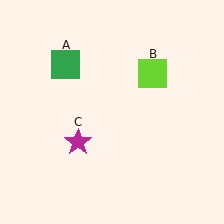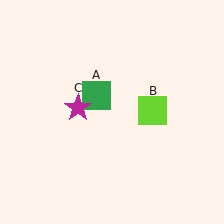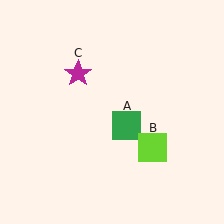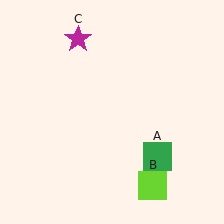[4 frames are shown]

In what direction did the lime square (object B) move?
The lime square (object B) moved down.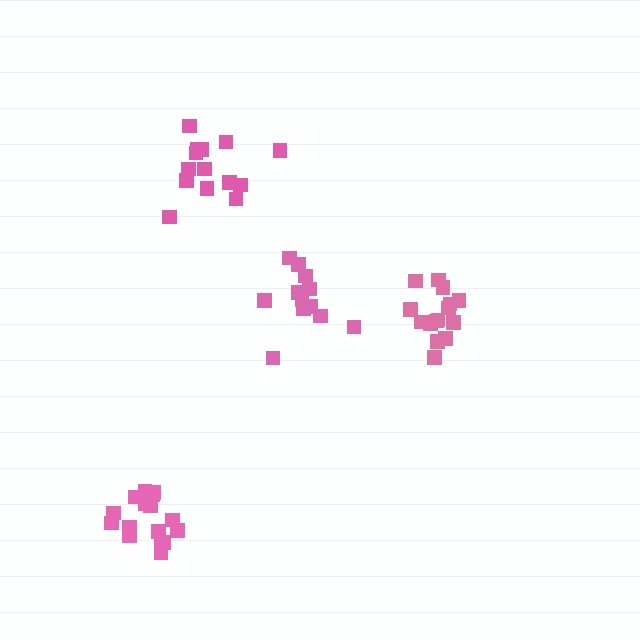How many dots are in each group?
Group 1: 12 dots, Group 2: 16 dots, Group 3: 15 dots, Group 4: 14 dots (57 total).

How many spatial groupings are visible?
There are 4 spatial groupings.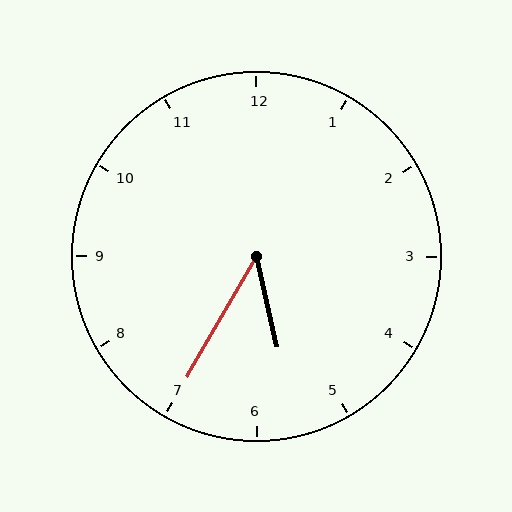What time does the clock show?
5:35.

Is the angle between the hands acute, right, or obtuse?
It is acute.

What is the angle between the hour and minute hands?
Approximately 42 degrees.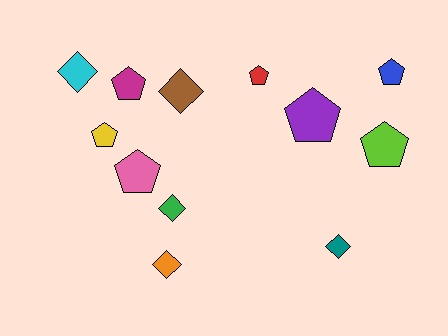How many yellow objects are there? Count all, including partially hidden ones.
There is 1 yellow object.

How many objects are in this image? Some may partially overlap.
There are 12 objects.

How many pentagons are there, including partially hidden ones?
There are 7 pentagons.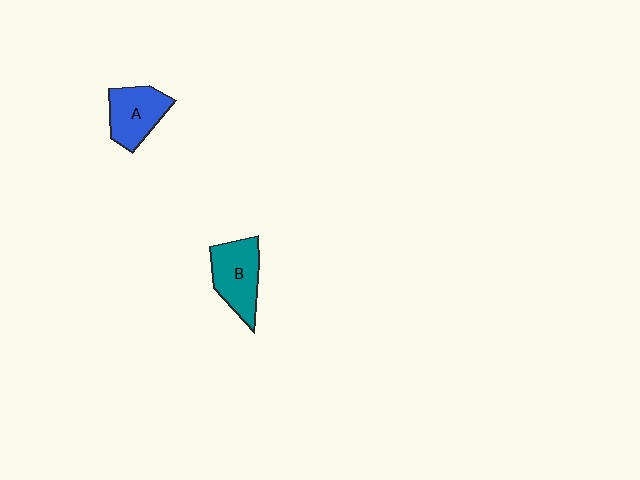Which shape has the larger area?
Shape B (teal).